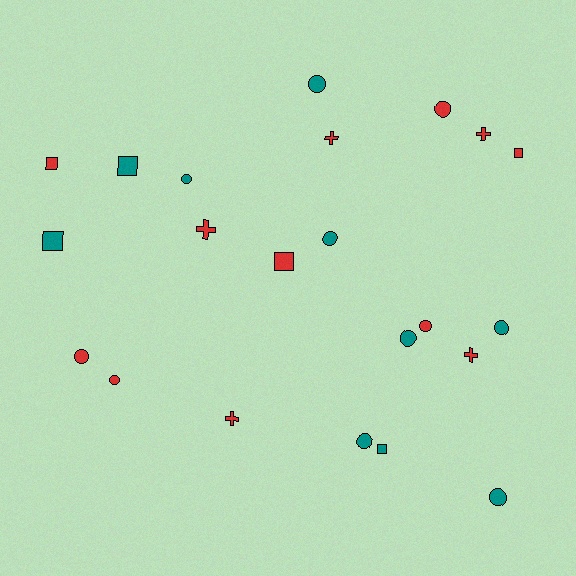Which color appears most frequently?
Red, with 12 objects.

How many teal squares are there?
There are 3 teal squares.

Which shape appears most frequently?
Circle, with 11 objects.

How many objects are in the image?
There are 22 objects.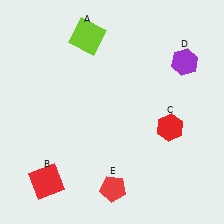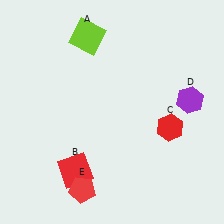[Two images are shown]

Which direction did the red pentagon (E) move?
The red pentagon (E) moved left.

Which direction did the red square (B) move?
The red square (B) moved right.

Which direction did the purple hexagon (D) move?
The purple hexagon (D) moved down.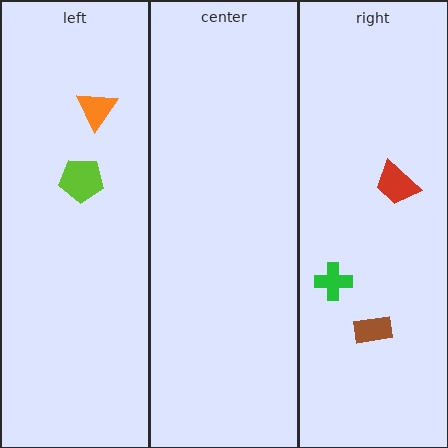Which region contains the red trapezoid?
The right region.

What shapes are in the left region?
The orange triangle, the lime pentagon.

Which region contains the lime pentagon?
The left region.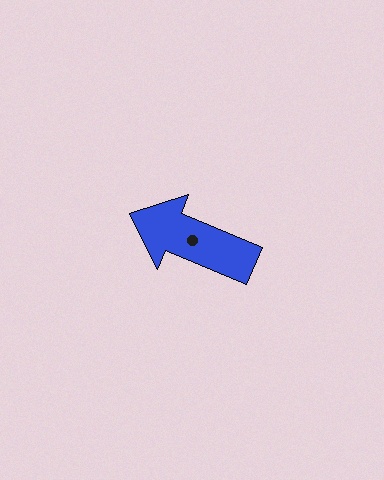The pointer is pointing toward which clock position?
Roughly 10 o'clock.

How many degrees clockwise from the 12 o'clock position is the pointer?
Approximately 293 degrees.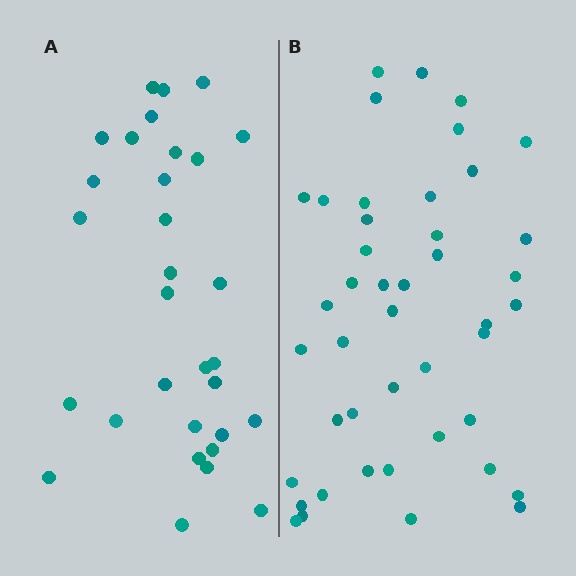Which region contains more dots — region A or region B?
Region B (the right region) has more dots.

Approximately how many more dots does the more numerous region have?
Region B has approximately 15 more dots than region A.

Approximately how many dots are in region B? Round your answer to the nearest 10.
About 40 dots. (The exact count is 44, which rounds to 40.)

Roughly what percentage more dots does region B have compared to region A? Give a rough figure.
About 40% more.